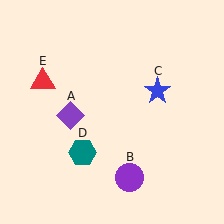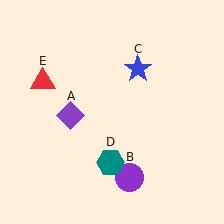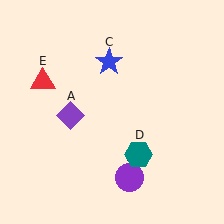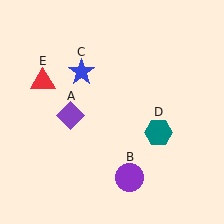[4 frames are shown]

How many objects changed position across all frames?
2 objects changed position: blue star (object C), teal hexagon (object D).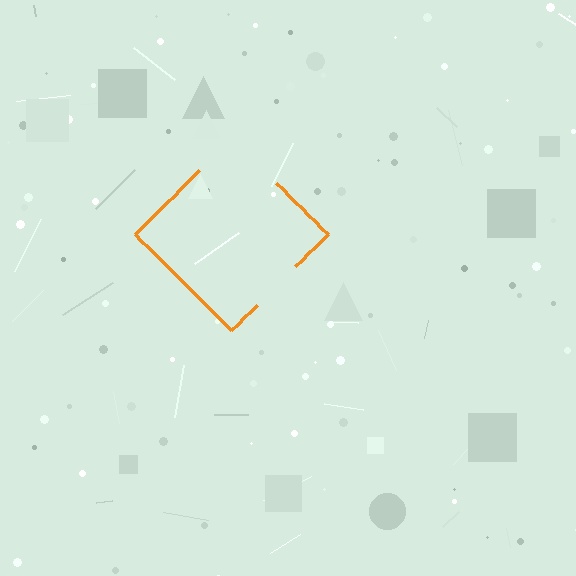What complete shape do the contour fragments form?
The contour fragments form a diamond.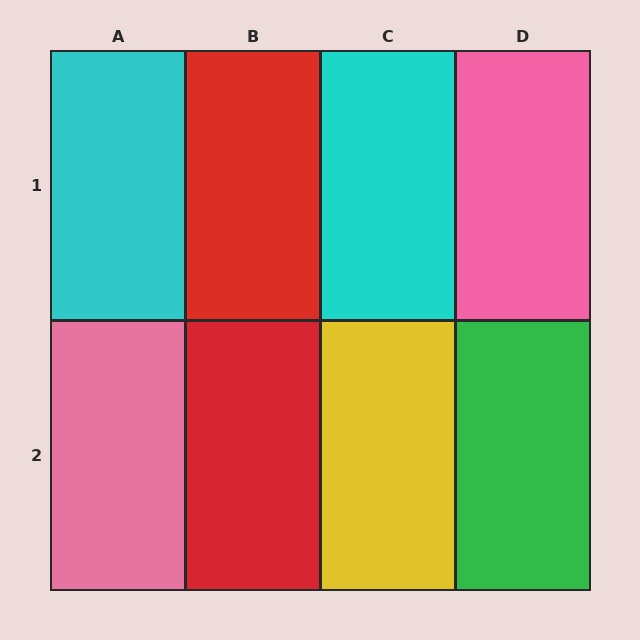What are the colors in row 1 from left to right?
Cyan, red, cyan, pink.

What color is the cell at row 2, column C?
Yellow.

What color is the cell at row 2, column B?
Red.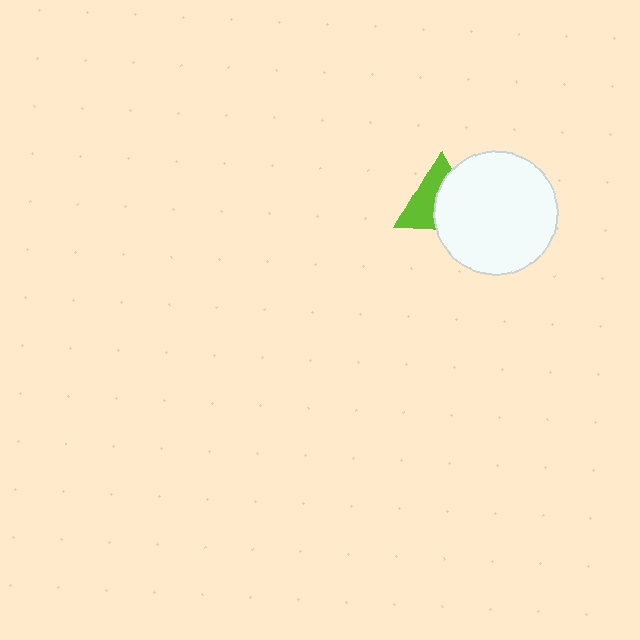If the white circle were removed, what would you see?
You would see the complete lime triangle.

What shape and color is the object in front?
The object in front is a white circle.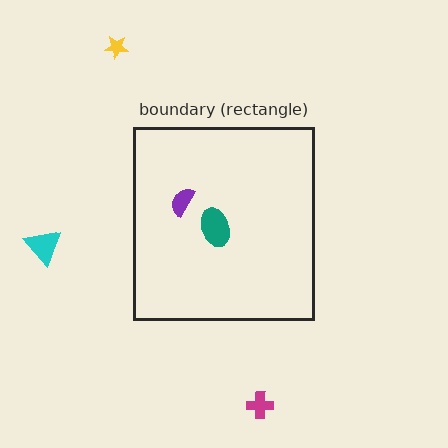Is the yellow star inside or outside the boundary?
Outside.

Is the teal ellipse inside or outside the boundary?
Inside.